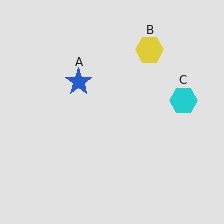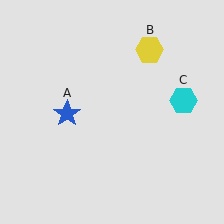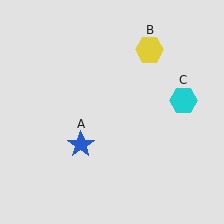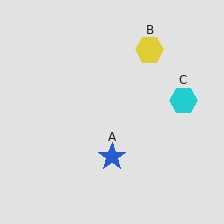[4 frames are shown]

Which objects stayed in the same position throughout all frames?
Yellow hexagon (object B) and cyan hexagon (object C) remained stationary.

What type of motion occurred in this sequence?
The blue star (object A) rotated counterclockwise around the center of the scene.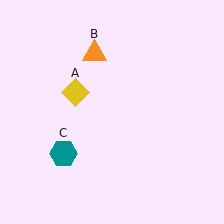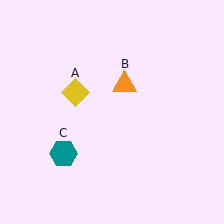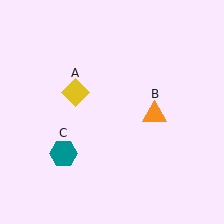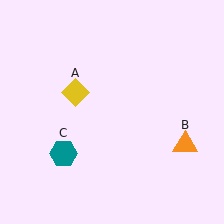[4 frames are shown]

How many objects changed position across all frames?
1 object changed position: orange triangle (object B).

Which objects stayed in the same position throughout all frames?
Yellow diamond (object A) and teal hexagon (object C) remained stationary.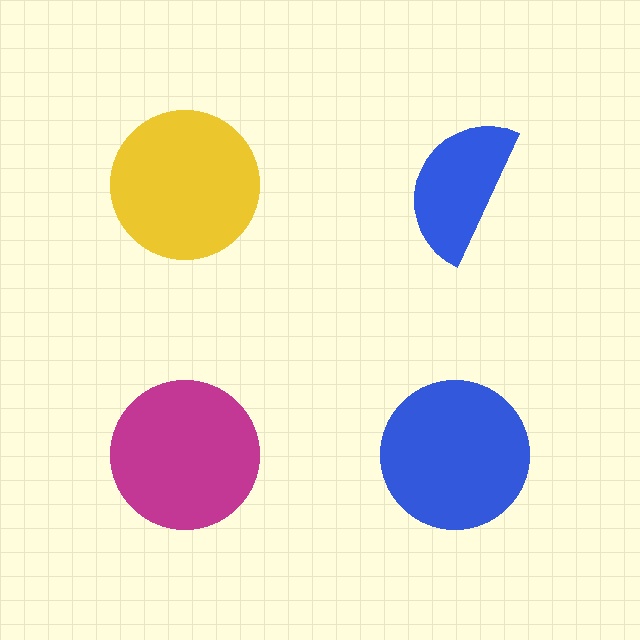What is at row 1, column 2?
A blue semicircle.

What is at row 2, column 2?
A blue circle.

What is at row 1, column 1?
A yellow circle.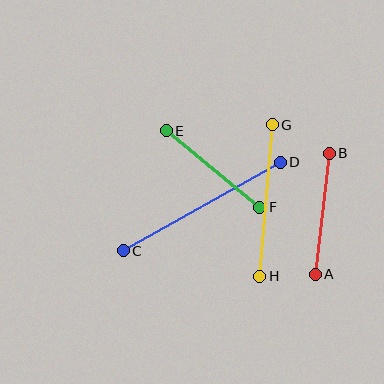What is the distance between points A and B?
The distance is approximately 122 pixels.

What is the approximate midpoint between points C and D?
The midpoint is at approximately (202, 207) pixels.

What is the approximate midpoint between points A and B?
The midpoint is at approximately (322, 214) pixels.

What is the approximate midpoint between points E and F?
The midpoint is at approximately (213, 169) pixels.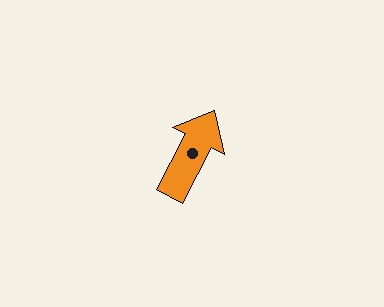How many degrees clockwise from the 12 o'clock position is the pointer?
Approximately 27 degrees.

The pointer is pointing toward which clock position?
Roughly 1 o'clock.